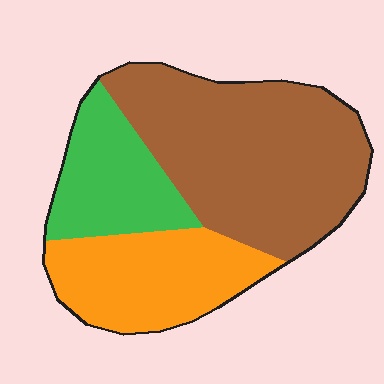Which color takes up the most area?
Brown, at roughly 50%.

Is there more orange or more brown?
Brown.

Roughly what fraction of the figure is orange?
Orange covers around 25% of the figure.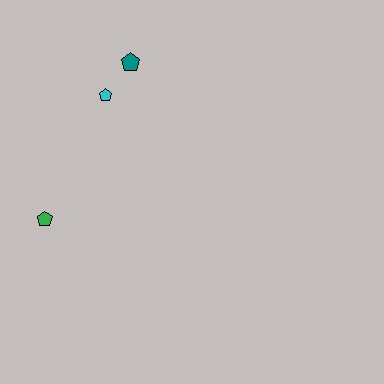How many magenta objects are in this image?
There are no magenta objects.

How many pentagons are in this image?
There are 3 pentagons.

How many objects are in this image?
There are 3 objects.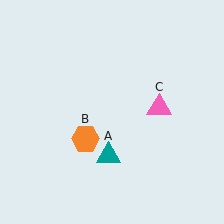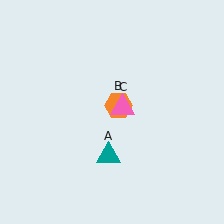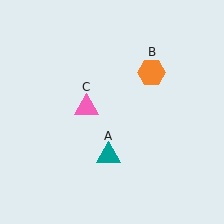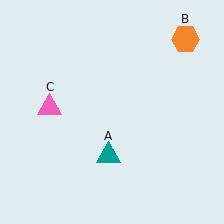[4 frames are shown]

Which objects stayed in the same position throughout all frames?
Teal triangle (object A) remained stationary.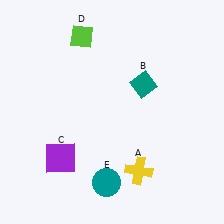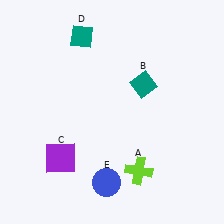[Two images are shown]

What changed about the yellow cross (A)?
In Image 1, A is yellow. In Image 2, it changed to lime.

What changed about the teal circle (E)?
In Image 1, E is teal. In Image 2, it changed to blue.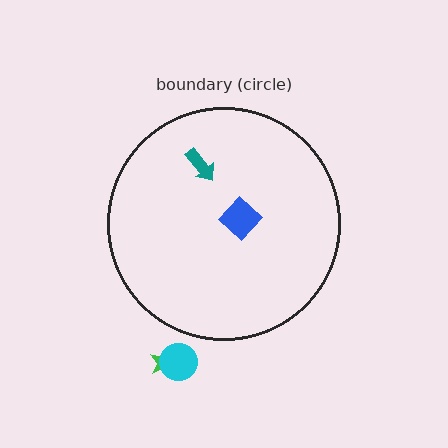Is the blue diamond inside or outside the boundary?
Inside.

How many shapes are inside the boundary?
2 inside, 2 outside.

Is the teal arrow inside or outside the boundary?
Inside.